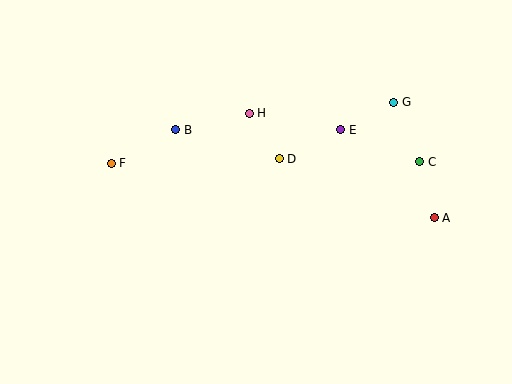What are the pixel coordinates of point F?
Point F is at (111, 163).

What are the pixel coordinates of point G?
Point G is at (394, 102).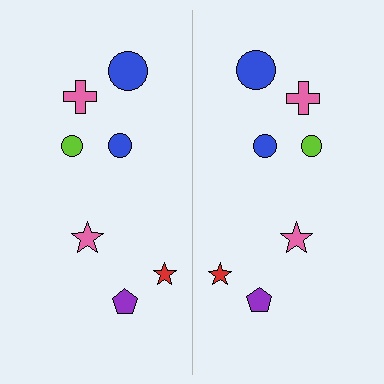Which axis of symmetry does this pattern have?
The pattern has a vertical axis of symmetry running through the center of the image.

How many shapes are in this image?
There are 14 shapes in this image.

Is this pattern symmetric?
Yes, this pattern has bilateral (reflection) symmetry.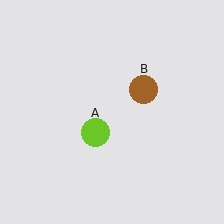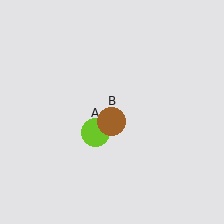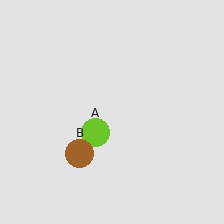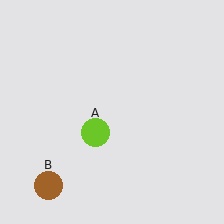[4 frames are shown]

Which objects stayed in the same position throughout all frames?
Lime circle (object A) remained stationary.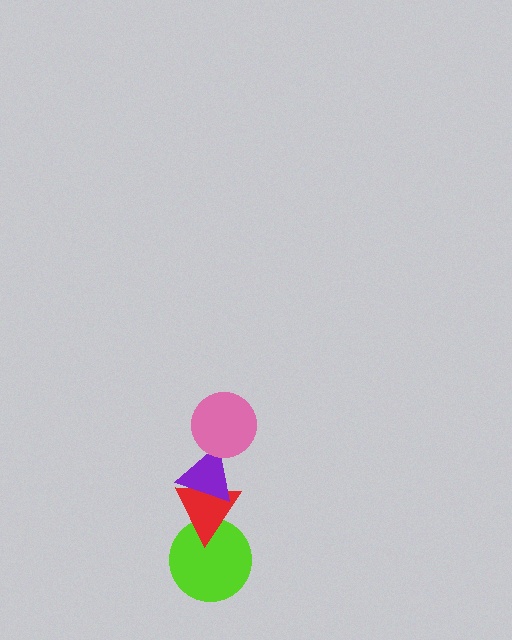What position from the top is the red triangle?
The red triangle is 3rd from the top.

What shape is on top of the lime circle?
The red triangle is on top of the lime circle.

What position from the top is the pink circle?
The pink circle is 1st from the top.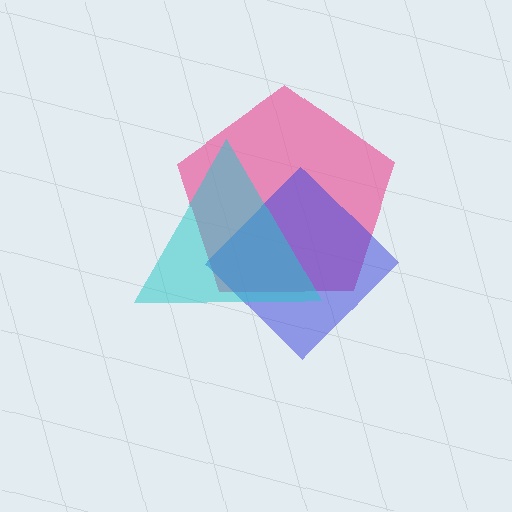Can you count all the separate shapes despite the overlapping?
Yes, there are 3 separate shapes.